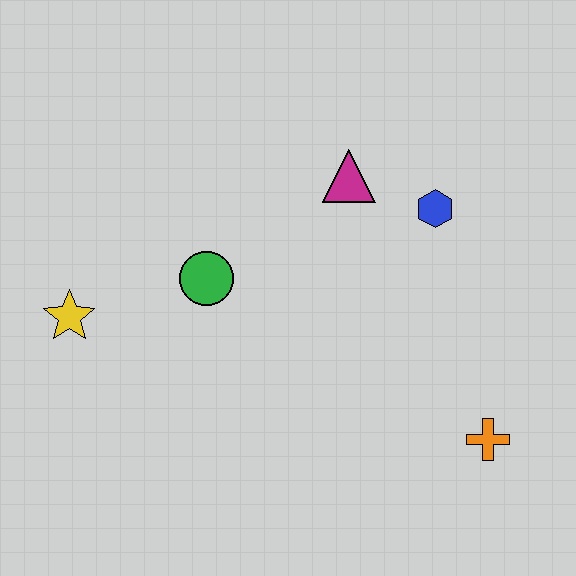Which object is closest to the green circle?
The yellow star is closest to the green circle.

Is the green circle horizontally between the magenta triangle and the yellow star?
Yes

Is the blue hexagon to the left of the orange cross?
Yes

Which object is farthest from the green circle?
The orange cross is farthest from the green circle.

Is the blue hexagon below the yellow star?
No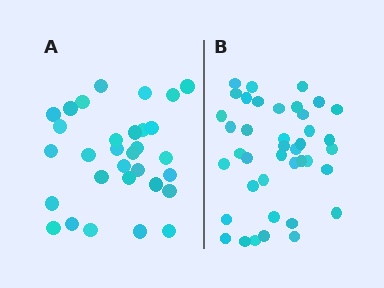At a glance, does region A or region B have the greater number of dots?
Region B (the right region) has more dots.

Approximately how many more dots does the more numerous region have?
Region B has roughly 8 or so more dots than region A.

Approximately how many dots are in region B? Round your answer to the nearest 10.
About 40 dots.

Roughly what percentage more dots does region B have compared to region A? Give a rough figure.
About 30% more.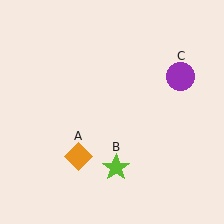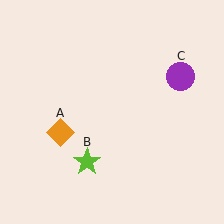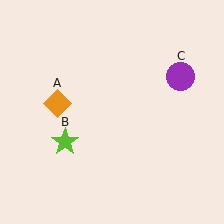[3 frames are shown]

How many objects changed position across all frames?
2 objects changed position: orange diamond (object A), lime star (object B).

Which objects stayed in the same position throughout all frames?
Purple circle (object C) remained stationary.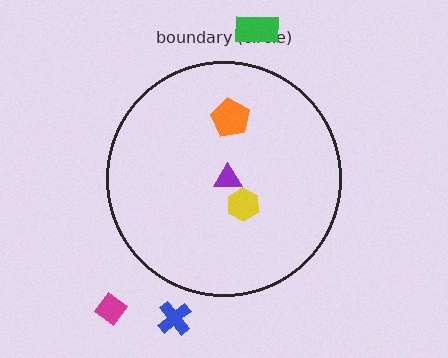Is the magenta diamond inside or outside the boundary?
Outside.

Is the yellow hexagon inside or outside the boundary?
Inside.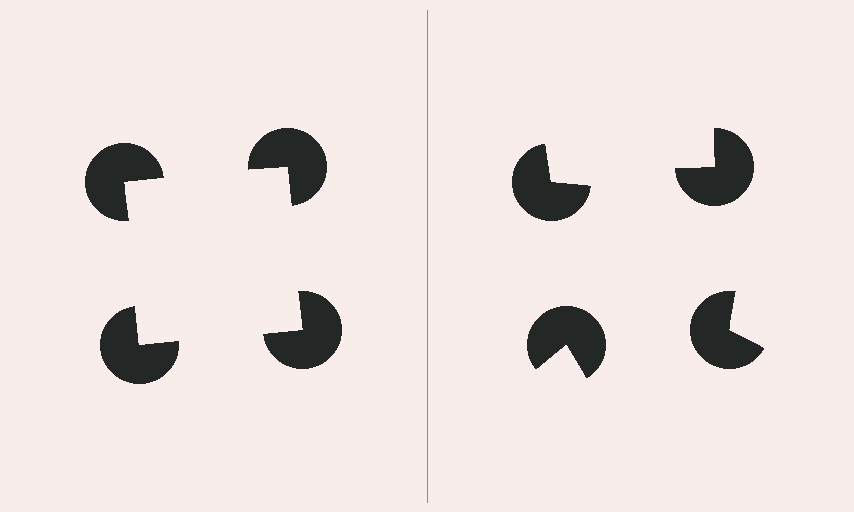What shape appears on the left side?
An illusory square.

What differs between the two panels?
The pac-man discs are positioned identically on both sides; only the wedge orientations differ. On the left they align to a square; on the right they are misaligned.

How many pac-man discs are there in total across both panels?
8 — 4 on each side.